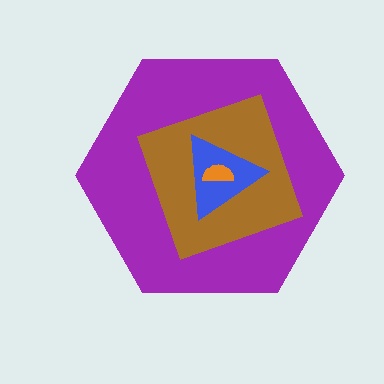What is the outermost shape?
The purple hexagon.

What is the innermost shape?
The orange semicircle.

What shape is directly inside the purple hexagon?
The brown square.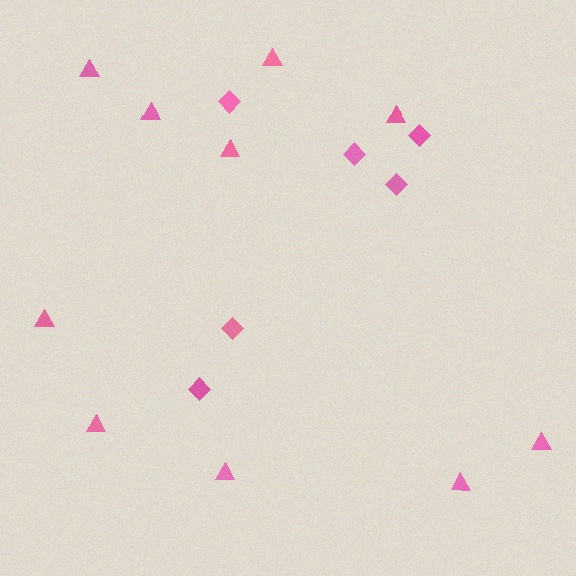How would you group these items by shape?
There are 2 groups: one group of triangles (10) and one group of diamonds (6).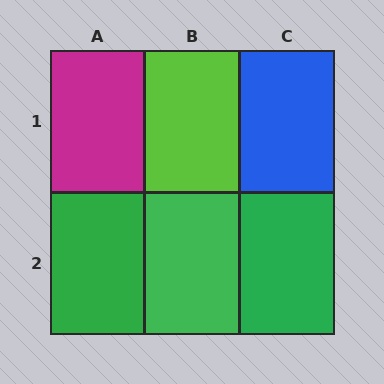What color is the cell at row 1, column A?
Magenta.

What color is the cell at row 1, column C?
Blue.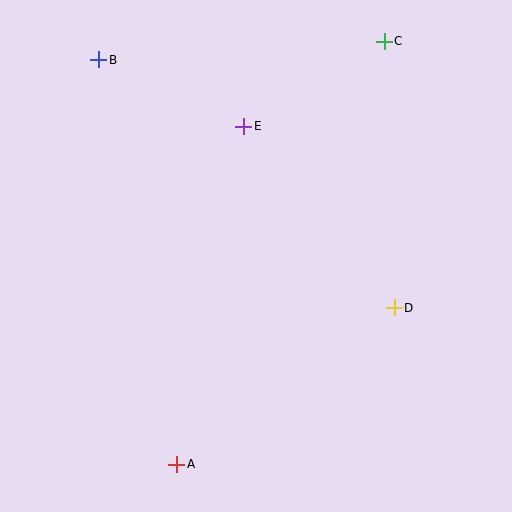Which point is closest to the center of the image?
Point E at (244, 126) is closest to the center.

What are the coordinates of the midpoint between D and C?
The midpoint between D and C is at (389, 174).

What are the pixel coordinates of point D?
Point D is at (394, 308).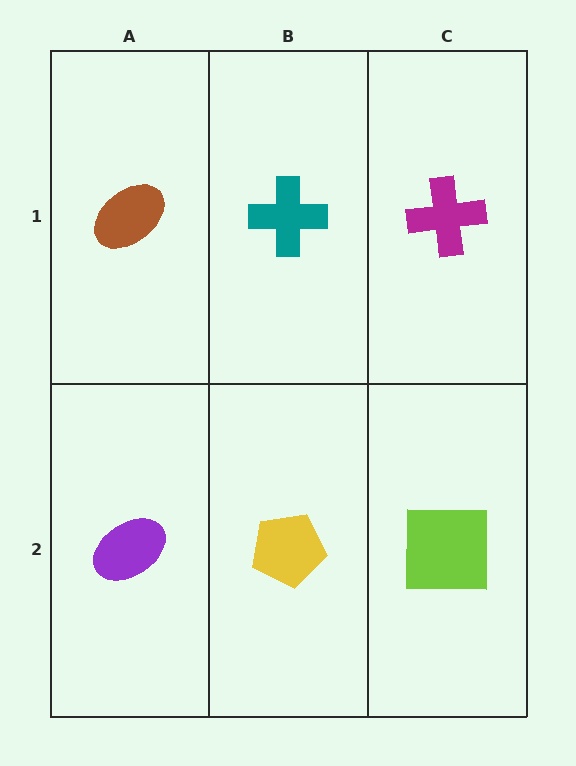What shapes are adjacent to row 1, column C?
A lime square (row 2, column C), a teal cross (row 1, column B).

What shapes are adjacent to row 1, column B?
A yellow pentagon (row 2, column B), a brown ellipse (row 1, column A), a magenta cross (row 1, column C).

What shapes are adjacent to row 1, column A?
A purple ellipse (row 2, column A), a teal cross (row 1, column B).